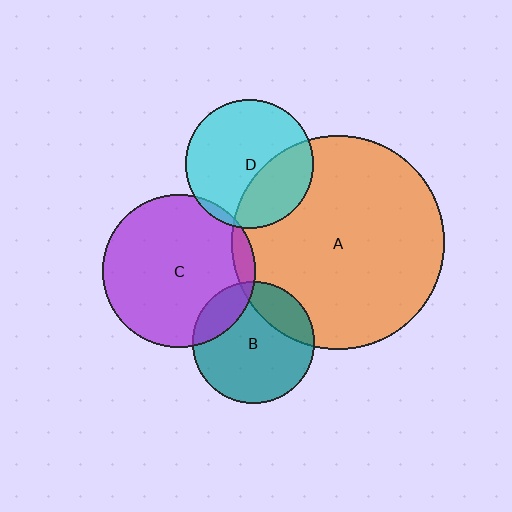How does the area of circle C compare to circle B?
Approximately 1.6 times.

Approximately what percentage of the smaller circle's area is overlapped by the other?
Approximately 20%.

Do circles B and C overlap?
Yes.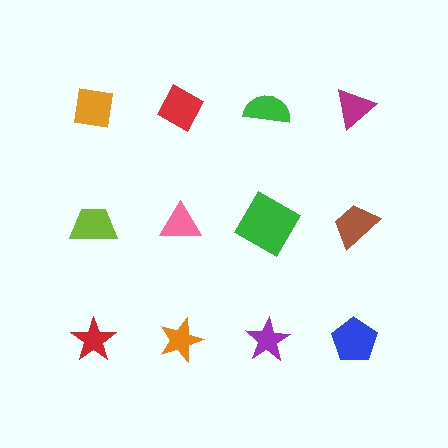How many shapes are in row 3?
4 shapes.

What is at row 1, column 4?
A magenta triangle.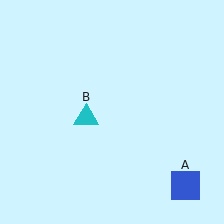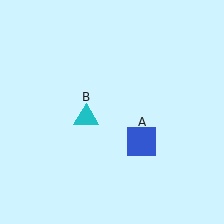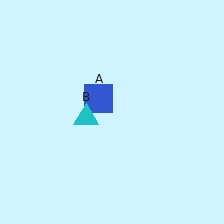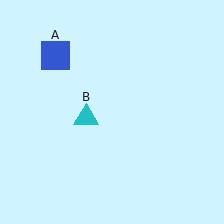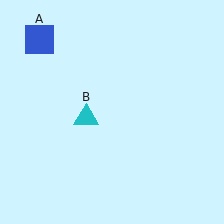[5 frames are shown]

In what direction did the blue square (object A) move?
The blue square (object A) moved up and to the left.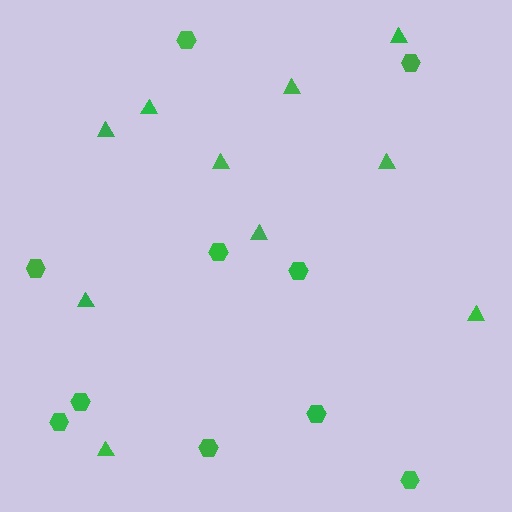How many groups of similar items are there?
There are 2 groups: one group of triangles (10) and one group of hexagons (10).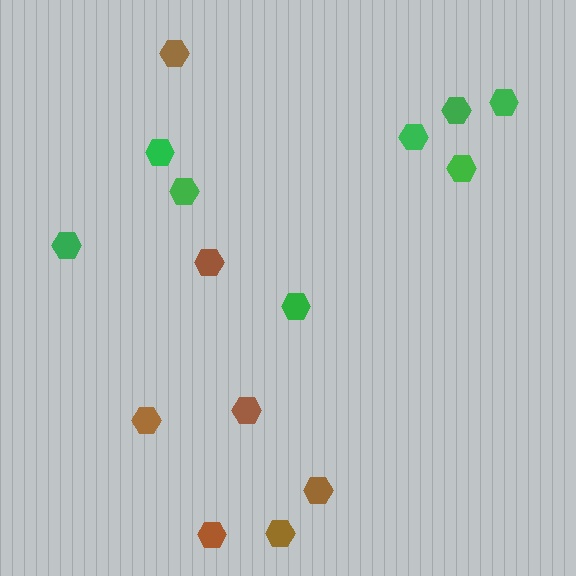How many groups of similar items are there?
There are 2 groups: one group of green hexagons (8) and one group of brown hexagons (7).